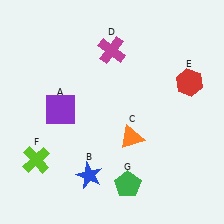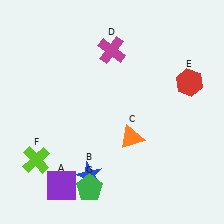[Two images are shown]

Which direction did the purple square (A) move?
The purple square (A) moved down.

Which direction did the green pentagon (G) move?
The green pentagon (G) moved left.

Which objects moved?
The objects that moved are: the purple square (A), the green pentagon (G).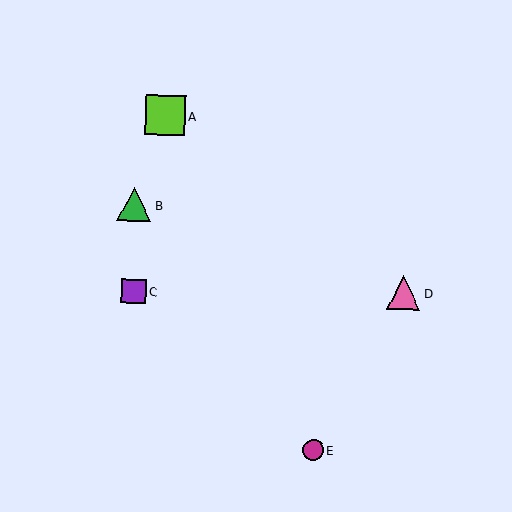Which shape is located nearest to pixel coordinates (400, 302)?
The pink triangle (labeled D) at (404, 293) is nearest to that location.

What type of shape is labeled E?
Shape E is a magenta circle.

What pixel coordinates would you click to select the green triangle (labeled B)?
Click at (134, 204) to select the green triangle B.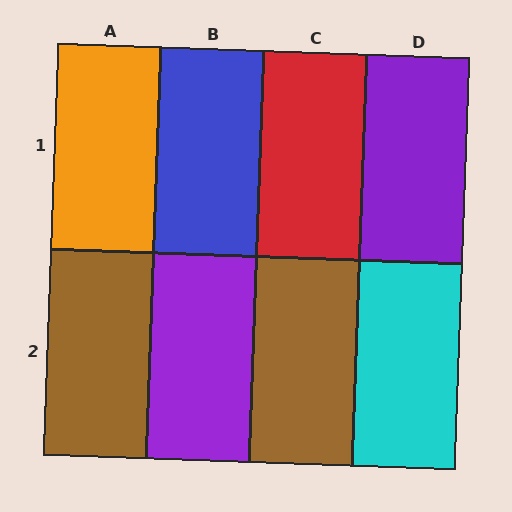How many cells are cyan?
1 cell is cyan.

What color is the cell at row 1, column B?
Blue.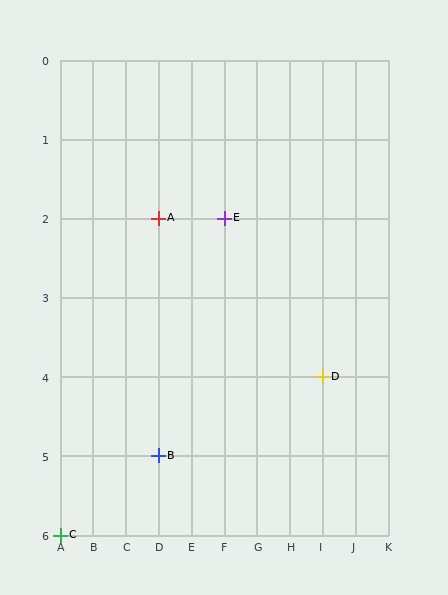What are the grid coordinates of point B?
Point B is at grid coordinates (D, 5).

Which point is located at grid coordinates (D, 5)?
Point B is at (D, 5).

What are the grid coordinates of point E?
Point E is at grid coordinates (F, 2).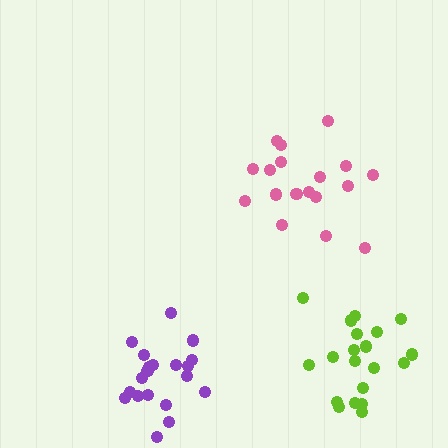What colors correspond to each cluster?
The clusters are colored: purple, pink, lime.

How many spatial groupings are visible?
There are 3 spatial groupings.